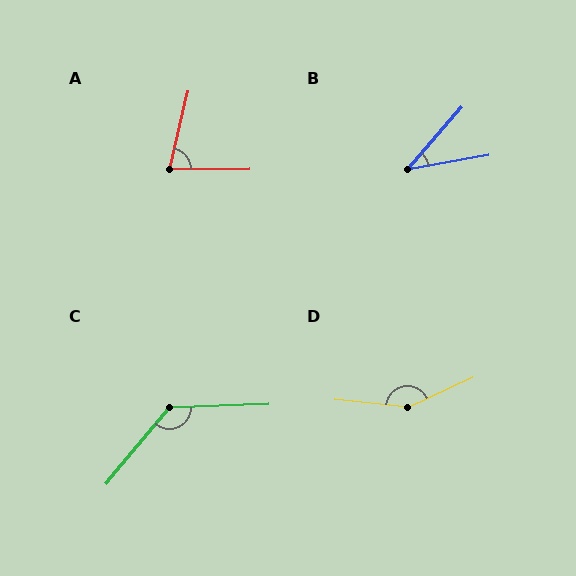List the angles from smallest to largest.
B (39°), A (76°), C (132°), D (149°).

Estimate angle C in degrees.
Approximately 132 degrees.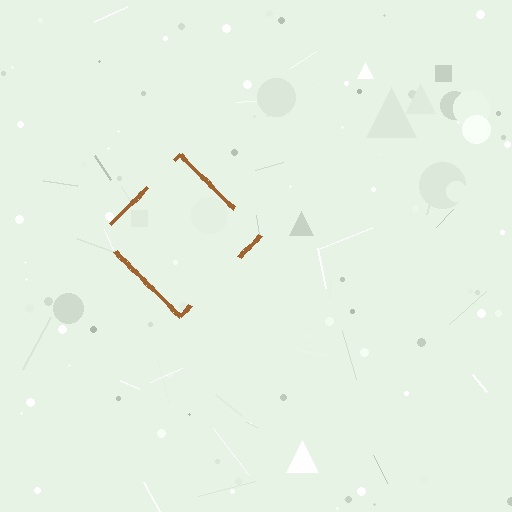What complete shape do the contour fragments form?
The contour fragments form a diamond.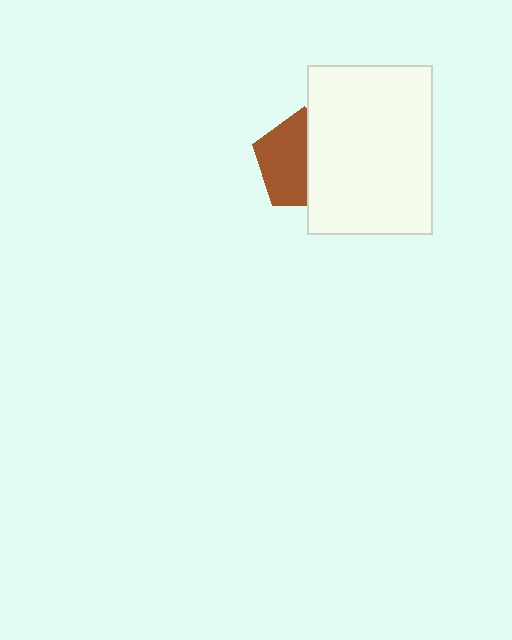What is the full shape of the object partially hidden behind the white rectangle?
The partially hidden object is a brown pentagon.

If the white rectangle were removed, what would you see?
You would see the complete brown pentagon.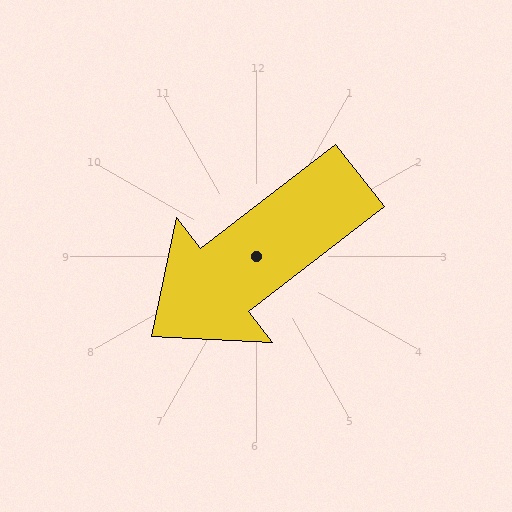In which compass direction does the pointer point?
Southwest.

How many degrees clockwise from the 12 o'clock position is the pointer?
Approximately 232 degrees.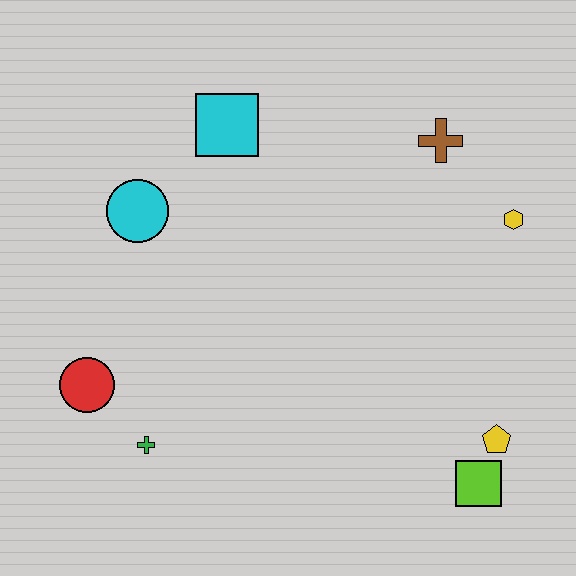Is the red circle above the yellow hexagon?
No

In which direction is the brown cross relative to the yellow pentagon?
The brown cross is above the yellow pentagon.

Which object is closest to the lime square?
The yellow pentagon is closest to the lime square.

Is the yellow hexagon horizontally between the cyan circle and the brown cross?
No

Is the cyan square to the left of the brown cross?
Yes